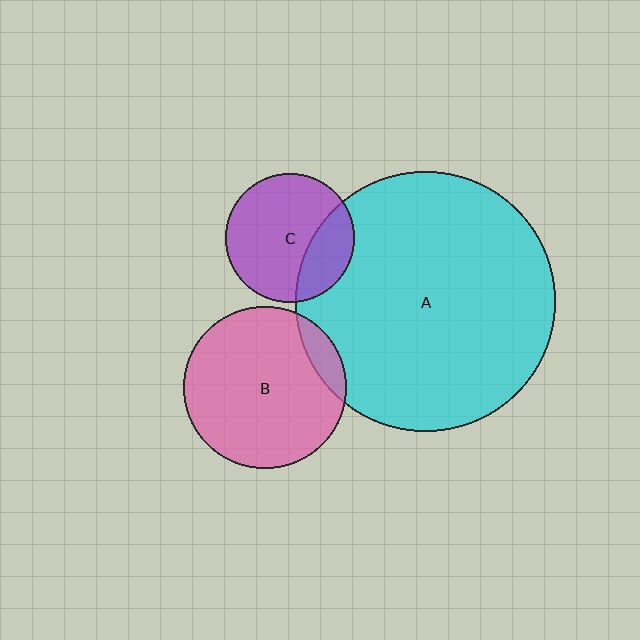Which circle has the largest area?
Circle A (cyan).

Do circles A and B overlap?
Yes.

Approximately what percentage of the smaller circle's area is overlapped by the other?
Approximately 10%.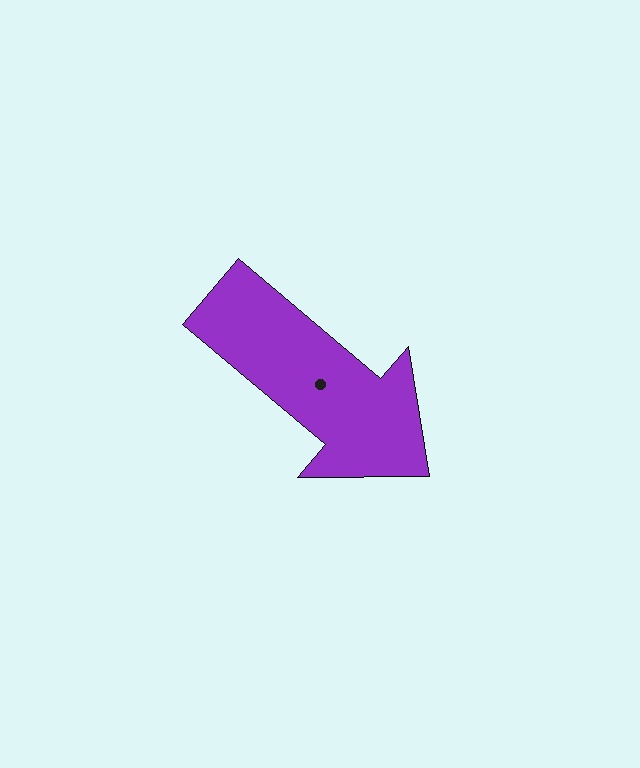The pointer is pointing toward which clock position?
Roughly 4 o'clock.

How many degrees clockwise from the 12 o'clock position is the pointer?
Approximately 130 degrees.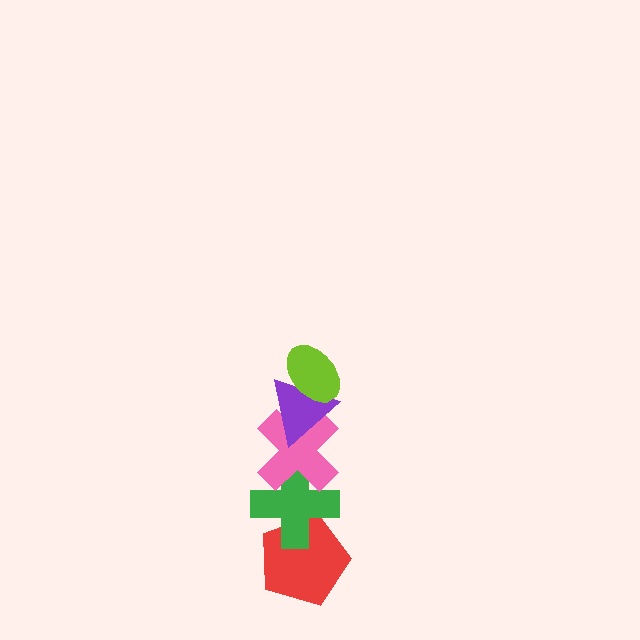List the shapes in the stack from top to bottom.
From top to bottom: the lime ellipse, the purple triangle, the pink cross, the green cross, the red pentagon.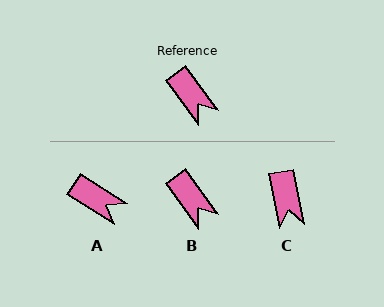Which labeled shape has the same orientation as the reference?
B.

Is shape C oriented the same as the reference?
No, it is off by about 25 degrees.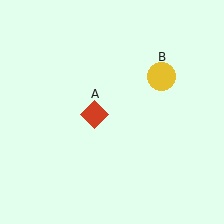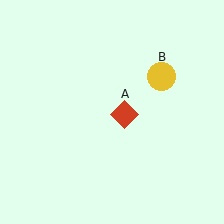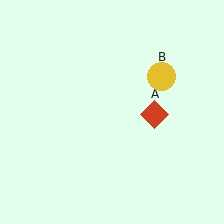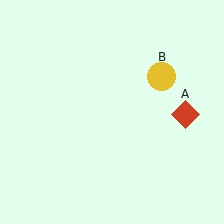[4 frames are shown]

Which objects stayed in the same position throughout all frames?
Yellow circle (object B) remained stationary.